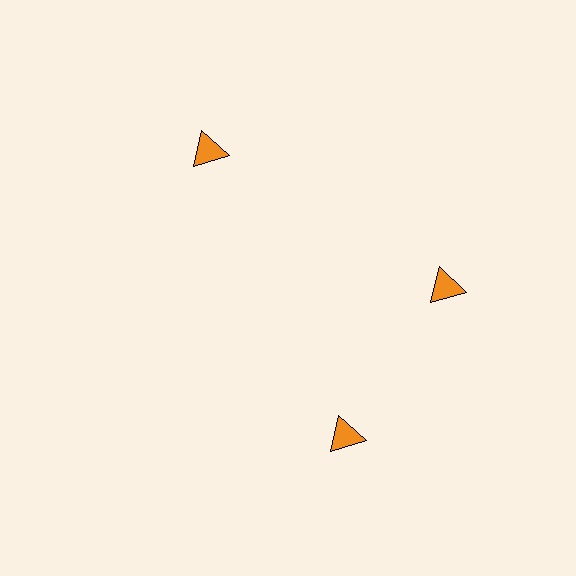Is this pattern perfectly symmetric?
No. The 3 orange triangles are arranged in a ring, but one element near the 7 o'clock position is rotated out of alignment along the ring, breaking the 3-fold rotational symmetry.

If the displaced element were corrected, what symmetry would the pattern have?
It would have 3-fold rotational symmetry — the pattern would map onto itself every 120 degrees.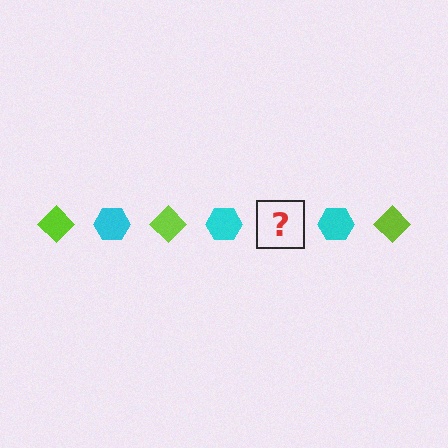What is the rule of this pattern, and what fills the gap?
The rule is that the pattern alternates between lime diamond and cyan hexagon. The gap should be filled with a lime diamond.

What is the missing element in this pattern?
The missing element is a lime diamond.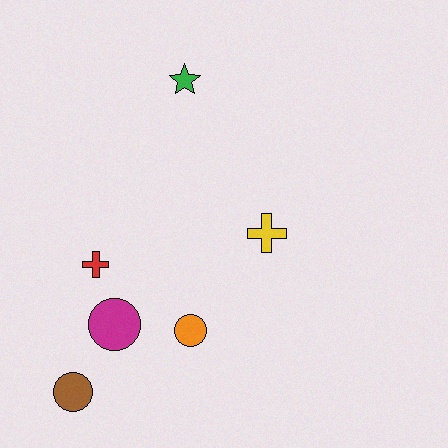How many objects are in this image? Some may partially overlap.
There are 6 objects.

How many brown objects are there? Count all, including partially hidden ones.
There is 1 brown object.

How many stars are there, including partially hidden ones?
There is 1 star.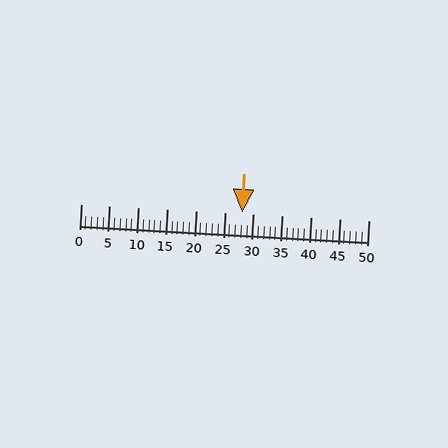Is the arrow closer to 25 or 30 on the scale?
The arrow is closer to 30.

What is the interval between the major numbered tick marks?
The major tick marks are spaced 5 units apart.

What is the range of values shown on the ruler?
The ruler shows values from 0 to 50.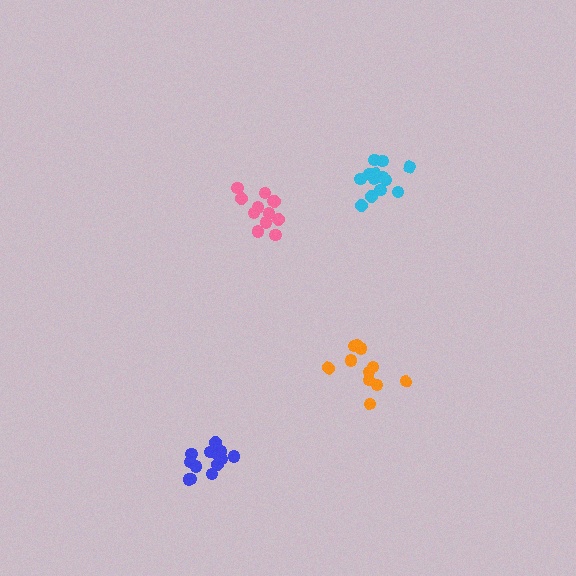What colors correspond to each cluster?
The clusters are colored: pink, blue, cyan, orange.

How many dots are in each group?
Group 1: 12 dots, Group 2: 13 dots, Group 3: 13 dots, Group 4: 11 dots (49 total).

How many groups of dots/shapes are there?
There are 4 groups.